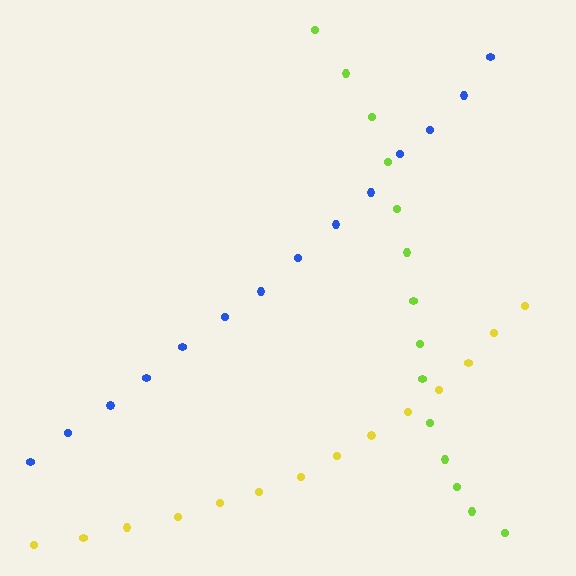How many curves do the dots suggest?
There are 3 distinct paths.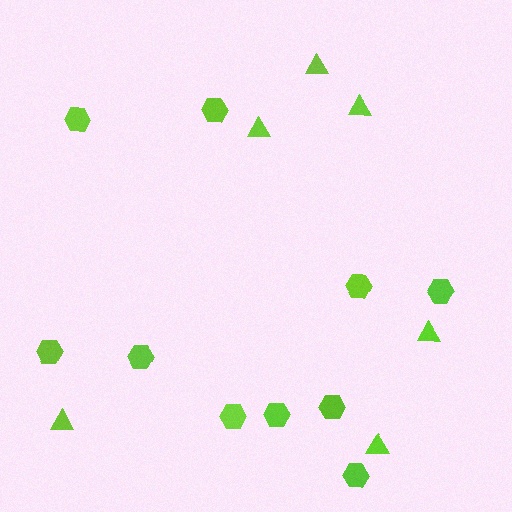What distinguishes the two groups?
There are 2 groups: one group of hexagons (10) and one group of triangles (6).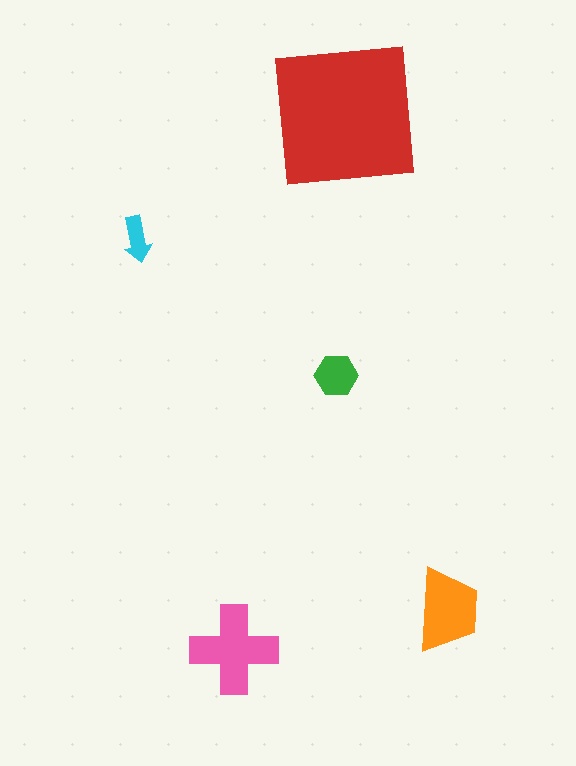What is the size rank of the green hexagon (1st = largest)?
4th.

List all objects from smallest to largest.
The cyan arrow, the green hexagon, the orange trapezoid, the pink cross, the red square.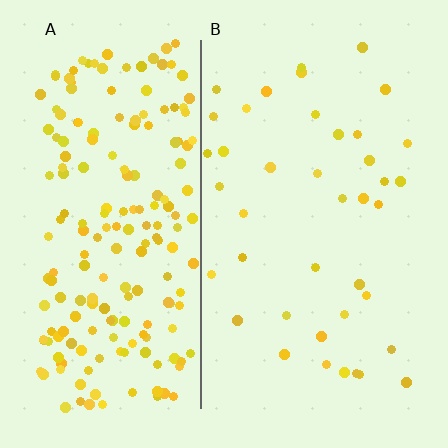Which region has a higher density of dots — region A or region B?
A (the left).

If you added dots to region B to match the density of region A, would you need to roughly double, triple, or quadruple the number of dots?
Approximately quadruple.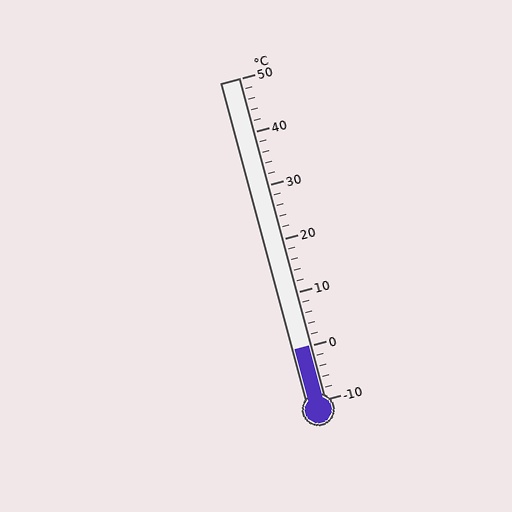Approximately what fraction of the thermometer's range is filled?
The thermometer is filled to approximately 15% of its range.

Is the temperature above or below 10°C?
The temperature is below 10°C.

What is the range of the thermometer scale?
The thermometer scale ranges from -10°C to 50°C.